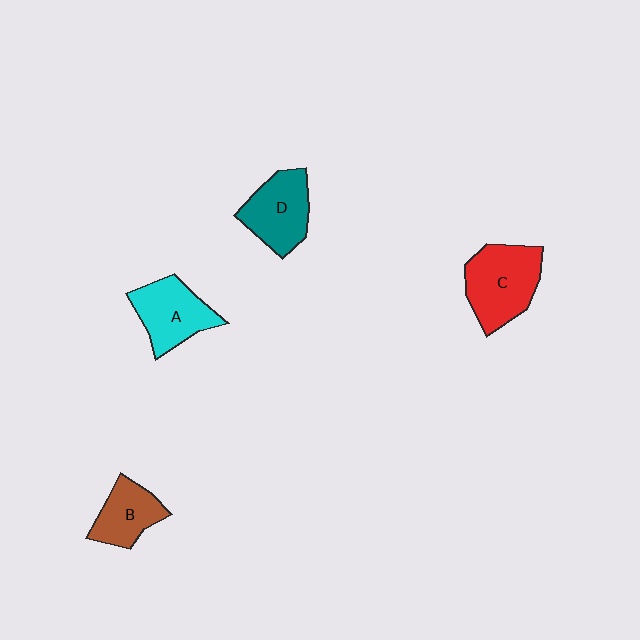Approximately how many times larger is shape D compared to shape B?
Approximately 1.3 times.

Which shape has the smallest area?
Shape B (brown).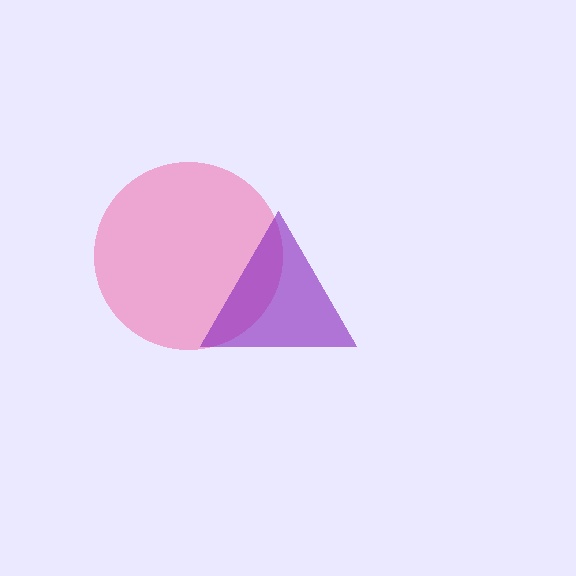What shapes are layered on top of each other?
The layered shapes are: a pink circle, a purple triangle.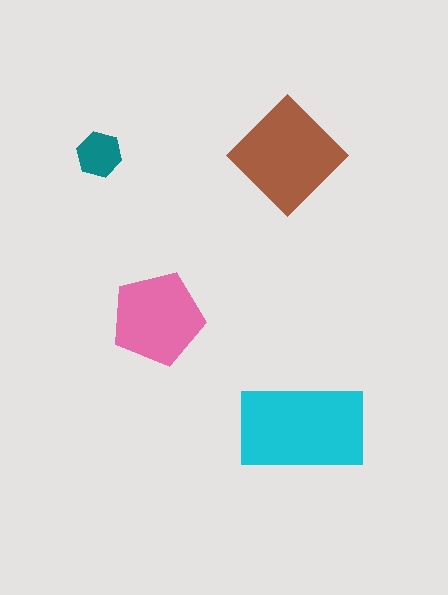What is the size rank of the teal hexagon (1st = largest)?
4th.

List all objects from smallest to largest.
The teal hexagon, the pink pentagon, the brown diamond, the cyan rectangle.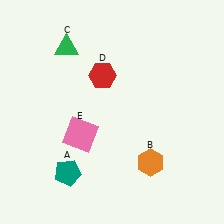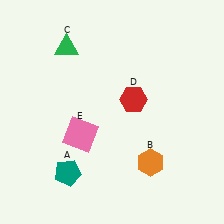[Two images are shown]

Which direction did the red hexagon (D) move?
The red hexagon (D) moved right.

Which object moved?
The red hexagon (D) moved right.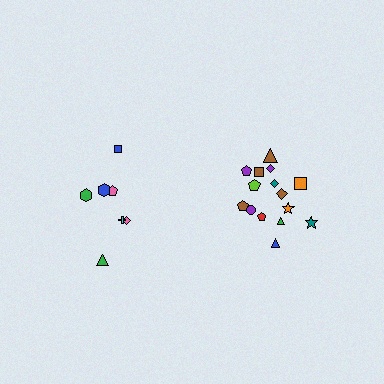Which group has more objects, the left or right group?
The right group.